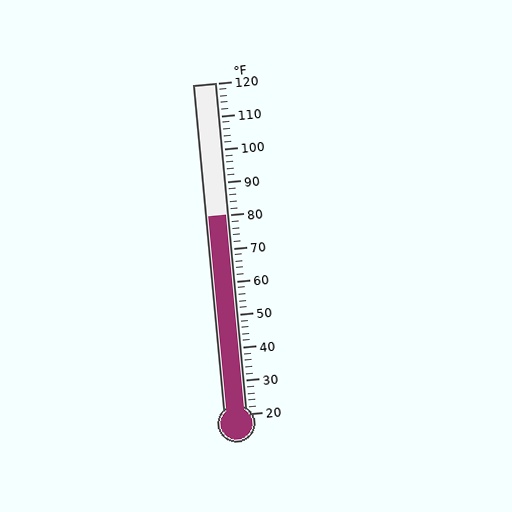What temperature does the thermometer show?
The thermometer shows approximately 80°F.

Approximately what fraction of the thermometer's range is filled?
The thermometer is filled to approximately 60% of its range.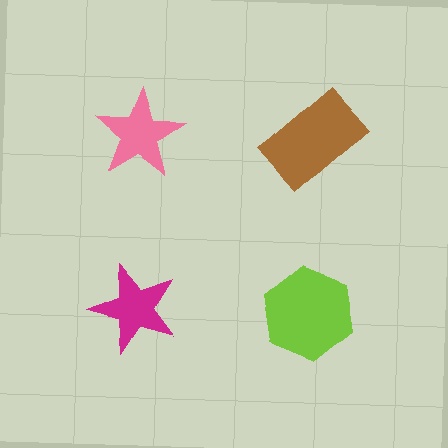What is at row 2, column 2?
A lime hexagon.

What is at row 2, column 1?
A magenta star.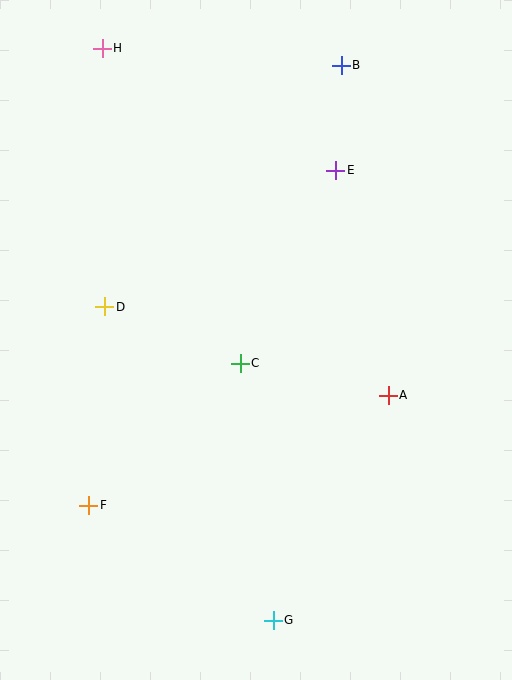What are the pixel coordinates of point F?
Point F is at (89, 505).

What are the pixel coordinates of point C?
Point C is at (240, 363).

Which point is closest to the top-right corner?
Point B is closest to the top-right corner.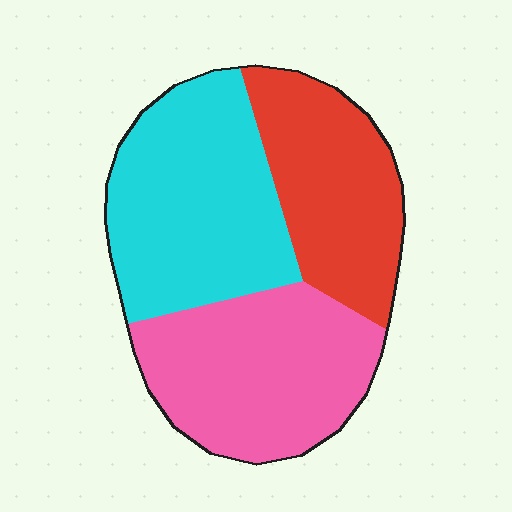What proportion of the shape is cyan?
Cyan takes up about three eighths (3/8) of the shape.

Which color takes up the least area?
Red, at roughly 30%.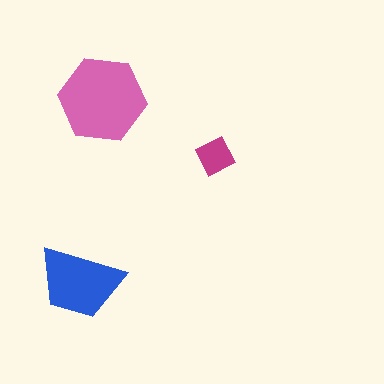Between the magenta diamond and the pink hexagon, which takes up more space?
The pink hexagon.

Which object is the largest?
The pink hexagon.